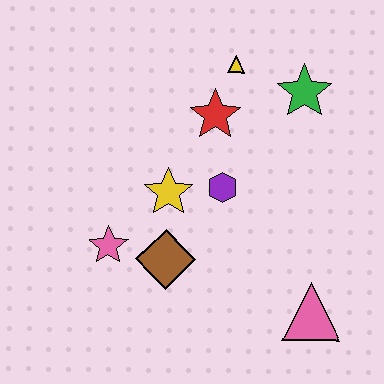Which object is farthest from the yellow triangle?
The pink triangle is farthest from the yellow triangle.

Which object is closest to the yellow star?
The purple hexagon is closest to the yellow star.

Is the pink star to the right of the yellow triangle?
No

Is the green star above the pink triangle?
Yes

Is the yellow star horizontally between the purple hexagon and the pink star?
Yes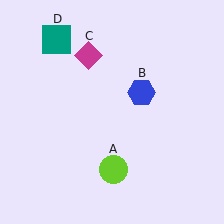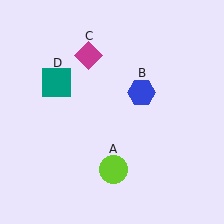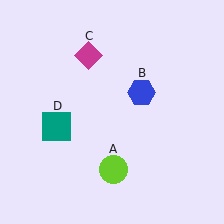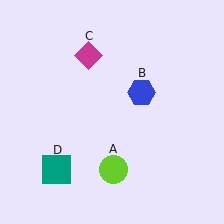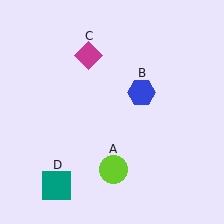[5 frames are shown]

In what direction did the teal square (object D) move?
The teal square (object D) moved down.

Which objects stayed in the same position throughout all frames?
Lime circle (object A) and blue hexagon (object B) and magenta diamond (object C) remained stationary.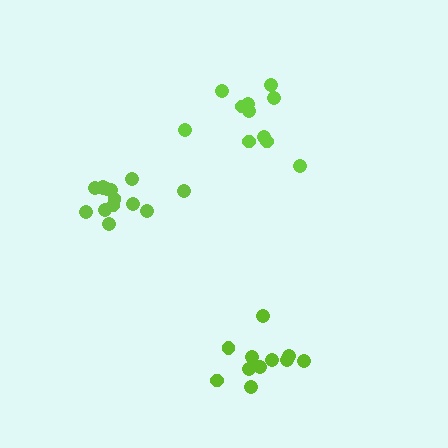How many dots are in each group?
Group 1: 11 dots, Group 2: 14 dots, Group 3: 11 dots (36 total).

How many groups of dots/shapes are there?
There are 3 groups.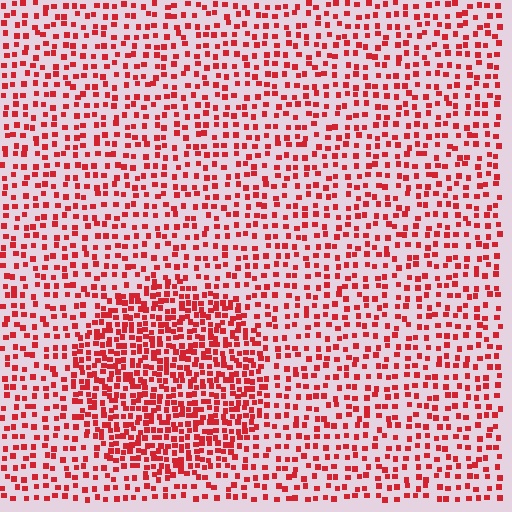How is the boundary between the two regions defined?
The boundary is defined by a change in element density (approximately 2.0x ratio). All elements are the same color, size, and shape.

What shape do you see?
I see a circle.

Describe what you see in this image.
The image contains small red elements arranged at two different densities. A circle-shaped region is visible where the elements are more densely packed than the surrounding area.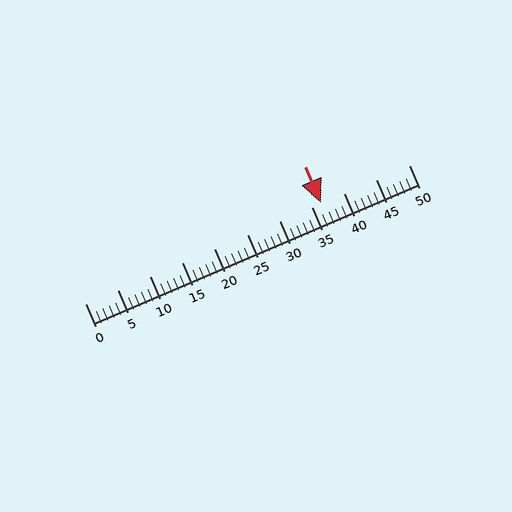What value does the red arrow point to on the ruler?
The red arrow points to approximately 36.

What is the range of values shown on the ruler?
The ruler shows values from 0 to 50.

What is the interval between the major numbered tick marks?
The major tick marks are spaced 5 units apart.